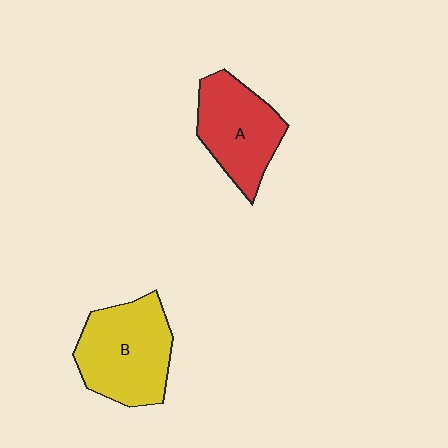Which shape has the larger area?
Shape B (yellow).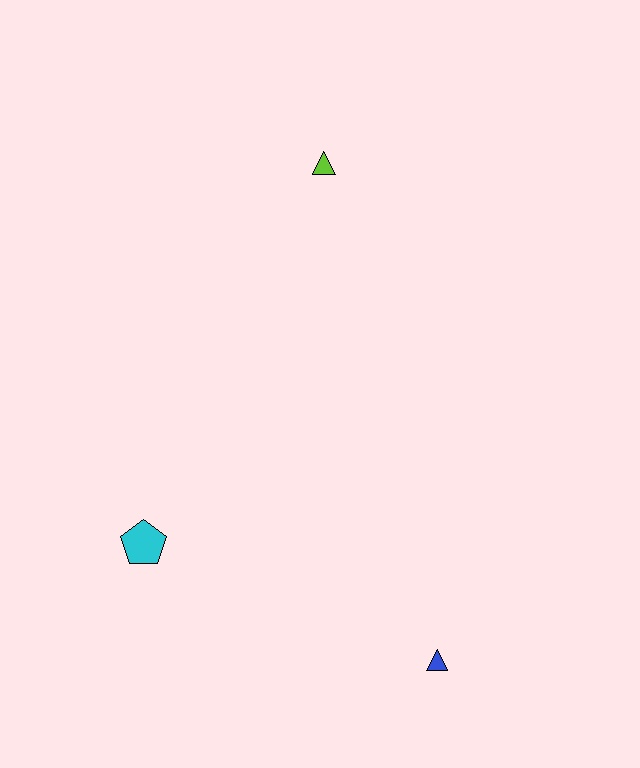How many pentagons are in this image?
There is 1 pentagon.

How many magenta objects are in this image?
There are no magenta objects.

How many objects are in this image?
There are 3 objects.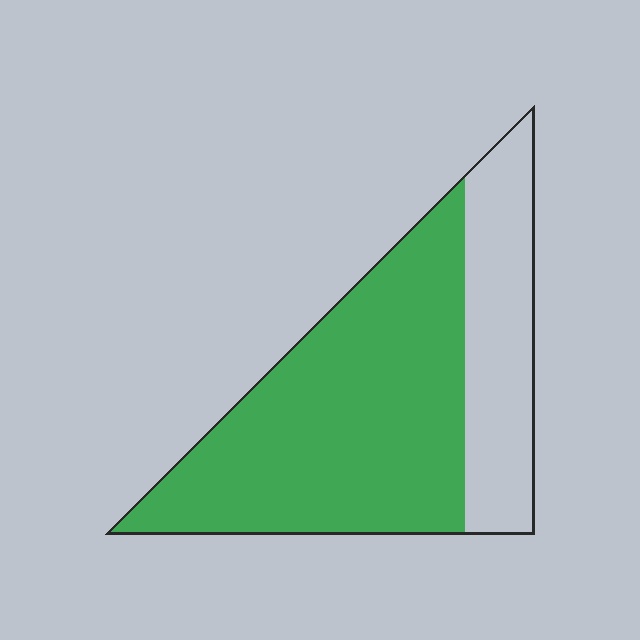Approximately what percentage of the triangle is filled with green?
Approximately 70%.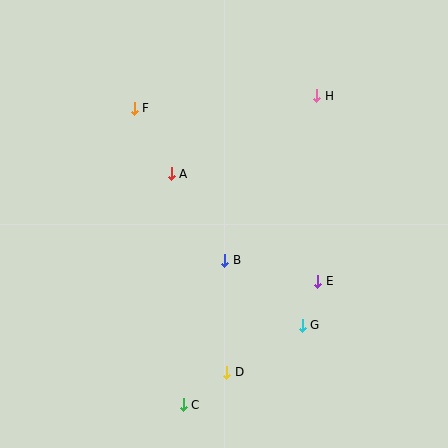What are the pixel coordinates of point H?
Point H is at (317, 96).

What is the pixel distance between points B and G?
The distance between B and G is 101 pixels.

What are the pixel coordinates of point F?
Point F is at (134, 108).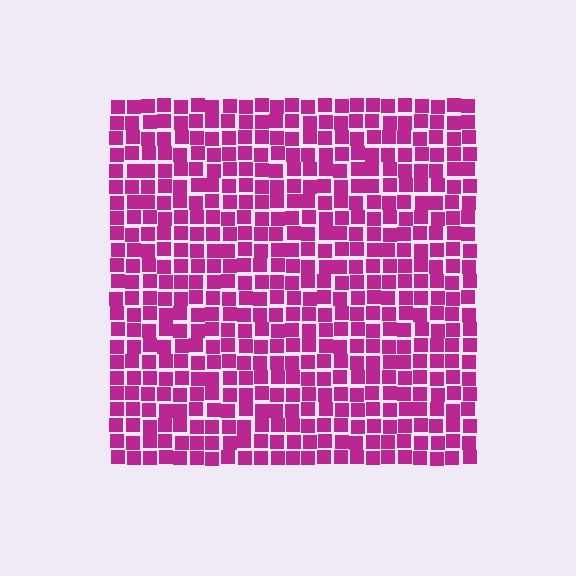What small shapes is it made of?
It is made of small squares.